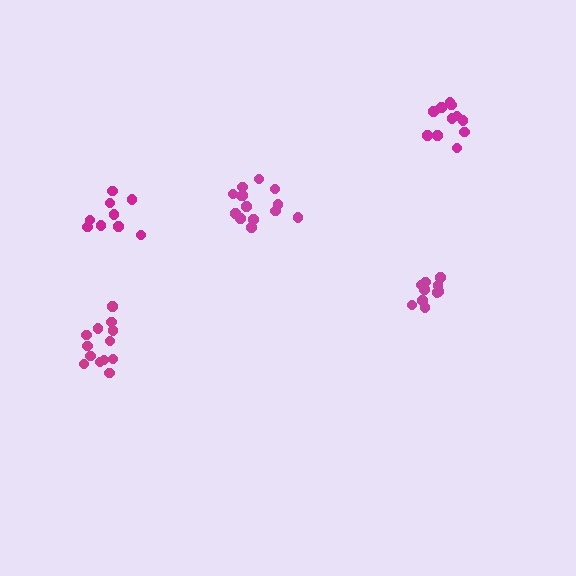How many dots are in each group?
Group 1: 11 dots, Group 2: 14 dots, Group 3: 10 dots, Group 4: 11 dots, Group 5: 13 dots (59 total).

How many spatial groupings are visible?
There are 5 spatial groupings.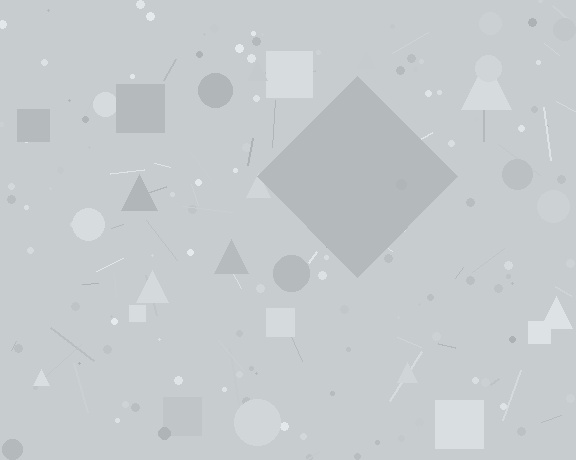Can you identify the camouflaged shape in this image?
The camouflaged shape is a diamond.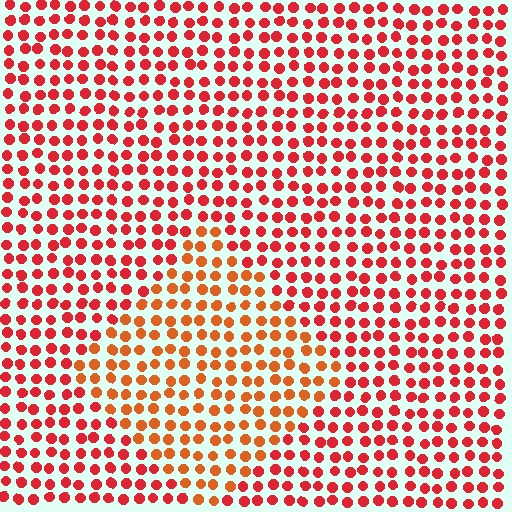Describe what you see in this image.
The image is filled with small red elements in a uniform arrangement. A diamond-shaped region is visible where the elements are tinted to a slightly different hue, forming a subtle color boundary.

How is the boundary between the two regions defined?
The boundary is defined purely by a slight shift in hue (about 25 degrees). Spacing, size, and orientation are identical on both sides.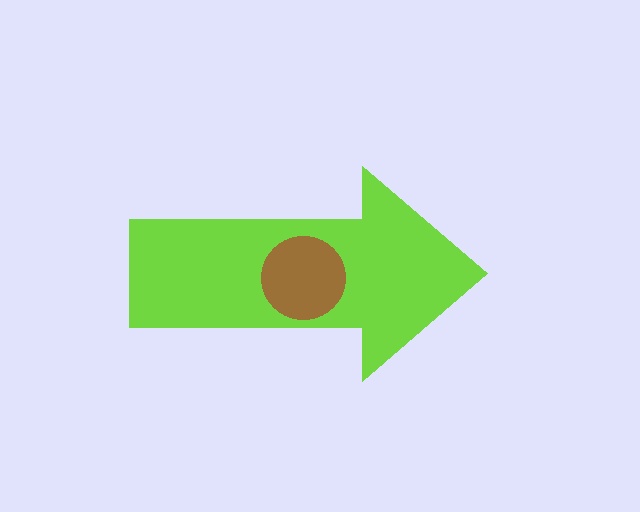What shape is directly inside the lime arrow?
The brown circle.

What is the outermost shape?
The lime arrow.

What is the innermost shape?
The brown circle.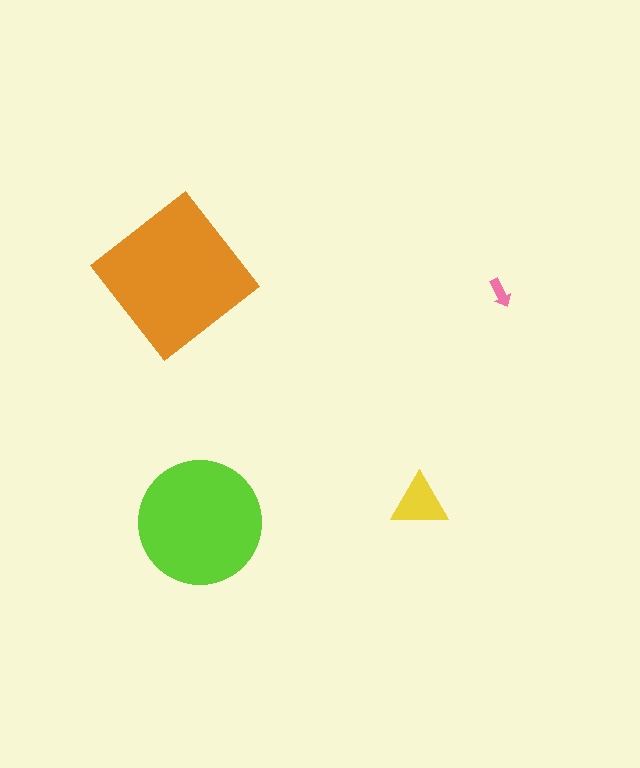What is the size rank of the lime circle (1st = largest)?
2nd.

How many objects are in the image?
There are 4 objects in the image.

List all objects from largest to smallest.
The orange diamond, the lime circle, the yellow triangle, the pink arrow.